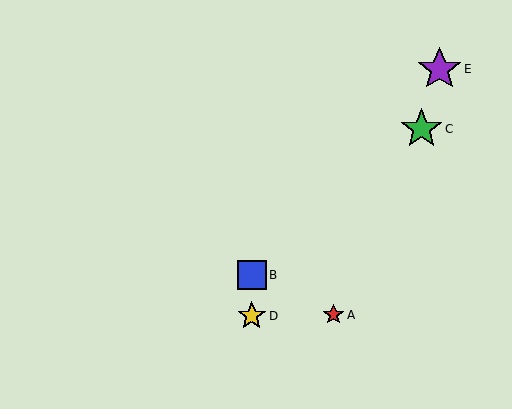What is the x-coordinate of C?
Object C is at x≈421.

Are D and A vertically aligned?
No, D is at x≈252 and A is at x≈333.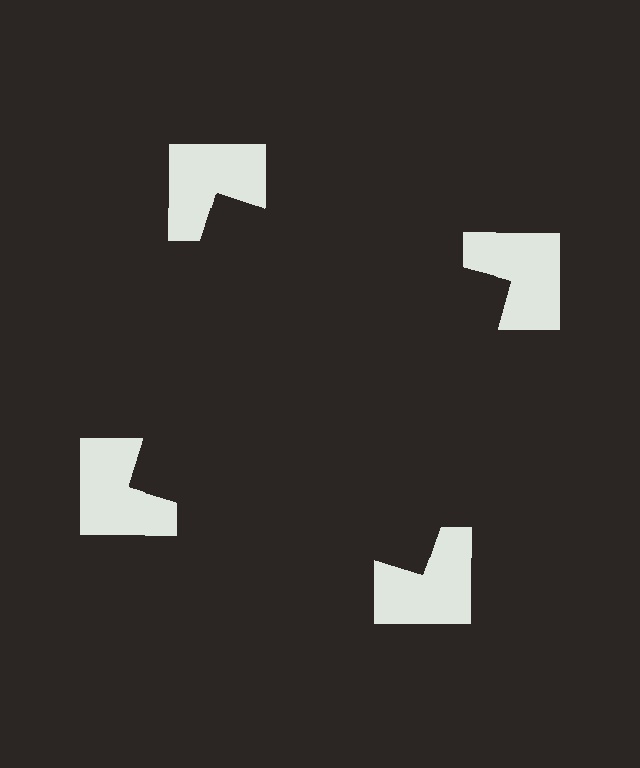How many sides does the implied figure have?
4 sides.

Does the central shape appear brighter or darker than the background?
It typically appears slightly darker than the background, even though no actual brightness change is drawn.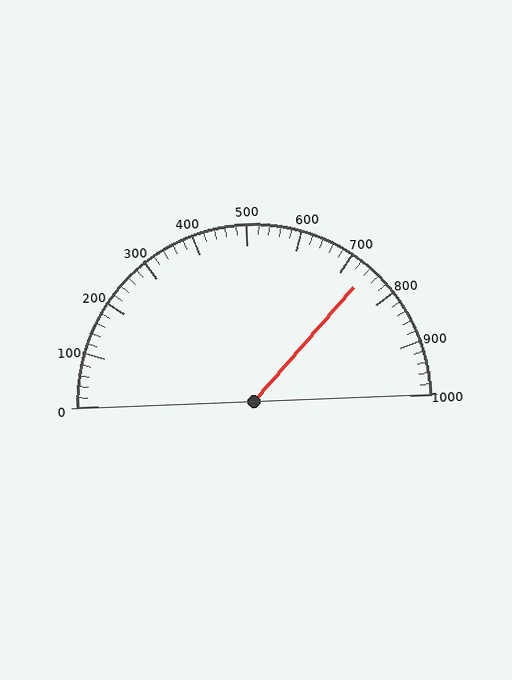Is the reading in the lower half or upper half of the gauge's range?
The reading is in the upper half of the range (0 to 1000).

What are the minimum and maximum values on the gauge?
The gauge ranges from 0 to 1000.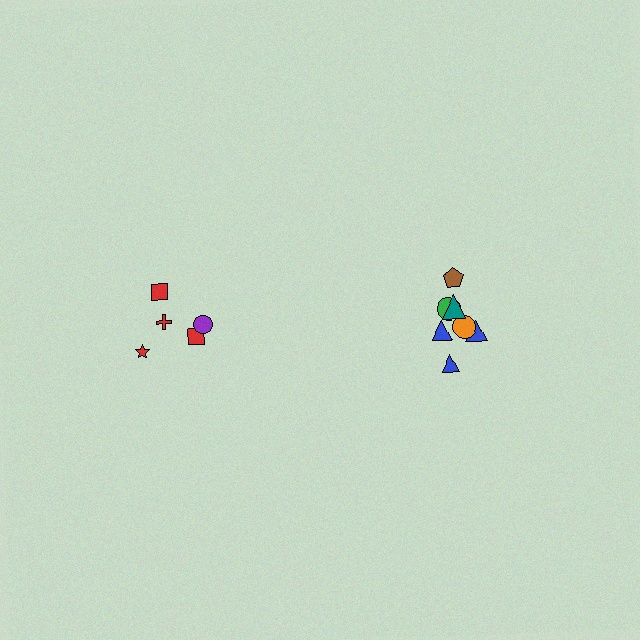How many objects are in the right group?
There are 7 objects.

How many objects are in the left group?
There are 5 objects.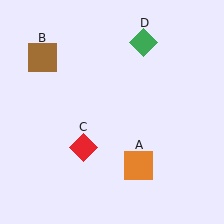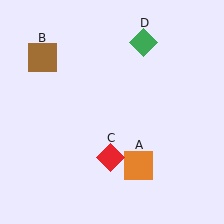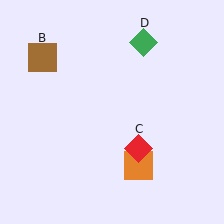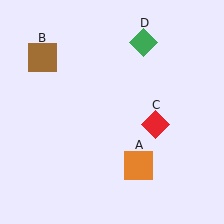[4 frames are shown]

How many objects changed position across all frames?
1 object changed position: red diamond (object C).